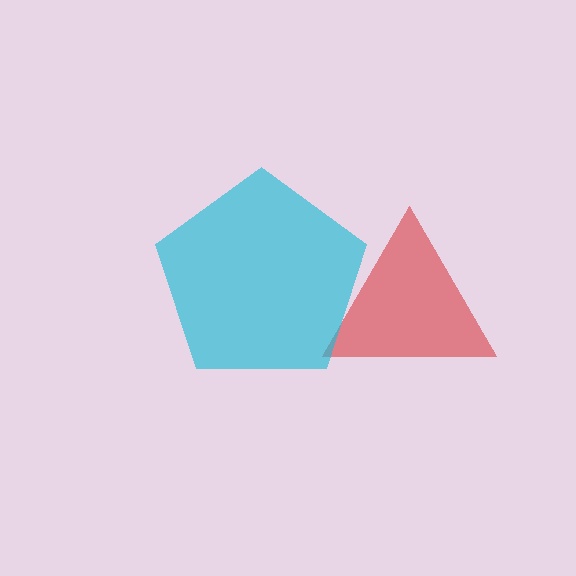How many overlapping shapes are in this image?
There are 2 overlapping shapes in the image.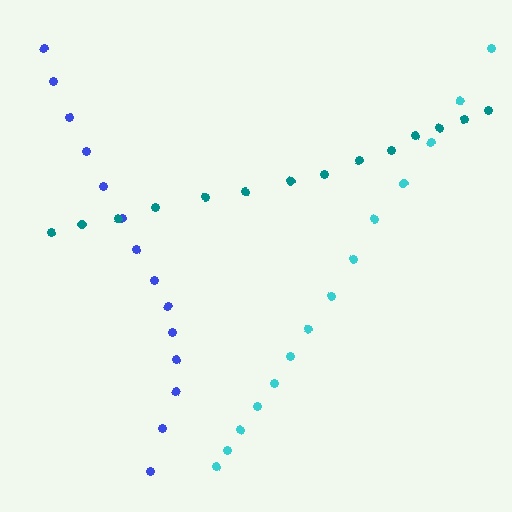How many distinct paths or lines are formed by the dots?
There are 3 distinct paths.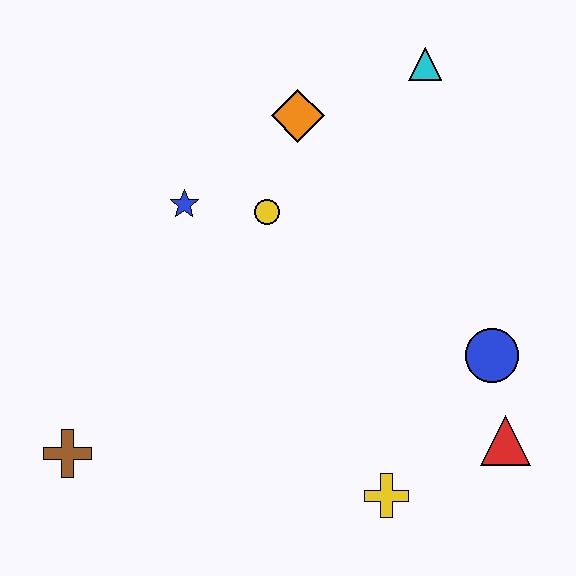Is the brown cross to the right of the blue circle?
No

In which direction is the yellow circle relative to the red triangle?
The yellow circle is to the left of the red triangle.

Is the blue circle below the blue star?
Yes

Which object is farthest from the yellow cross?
The cyan triangle is farthest from the yellow cross.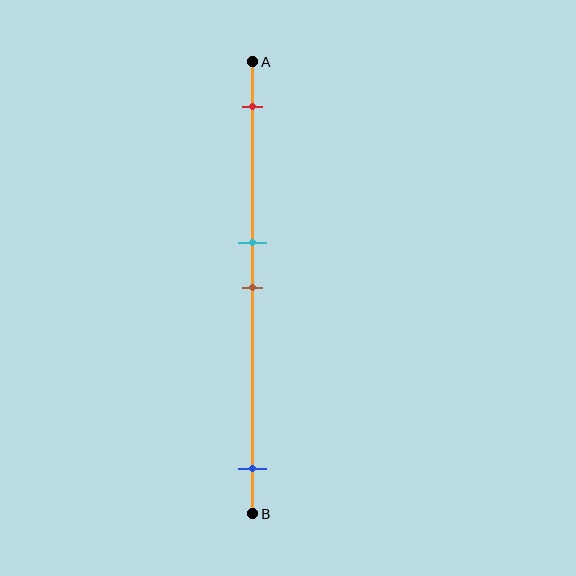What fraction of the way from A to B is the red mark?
The red mark is approximately 10% (0.1) of the way from A to B.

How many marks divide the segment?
There are 4 marks dividing the segment.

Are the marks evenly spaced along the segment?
No, the marks are not evenly spaced.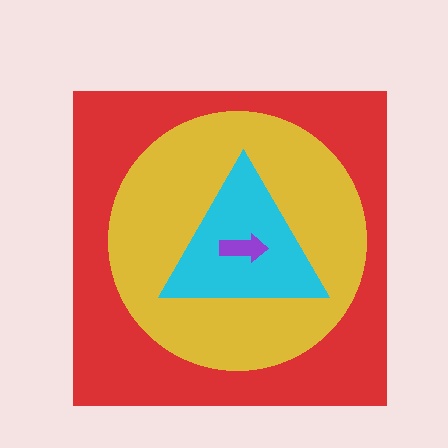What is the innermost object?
The purple arrow.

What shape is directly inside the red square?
The yellow circle.